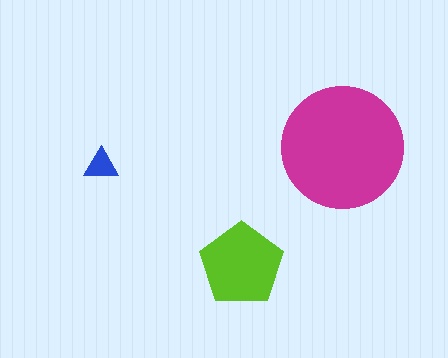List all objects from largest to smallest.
The magenta circle, the lime pentagon, the blue triangle.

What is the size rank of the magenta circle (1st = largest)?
1st.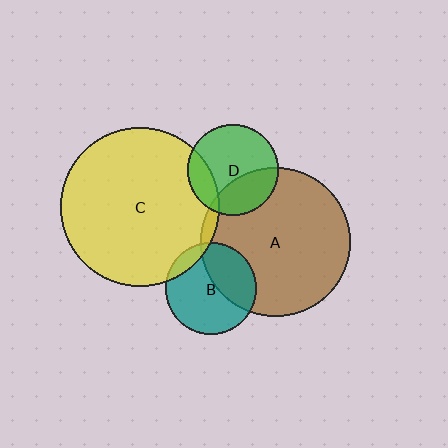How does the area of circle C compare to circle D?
Approximately 3.0 times.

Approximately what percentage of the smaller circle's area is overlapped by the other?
Approximately 10%.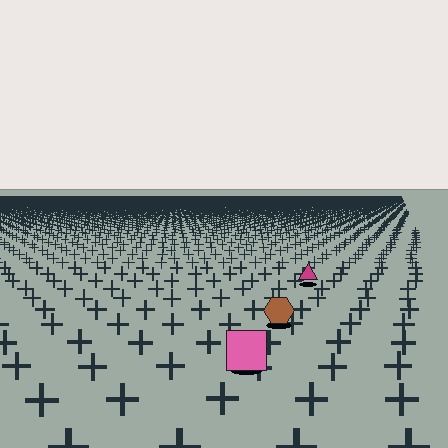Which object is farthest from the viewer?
The magenta triangle is farthest from the viewer. It appears smaller and the ground texture around it is denser.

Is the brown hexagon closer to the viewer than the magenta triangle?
Yes. The brown hexagon is closer — you can tell from the texture gradient: the ground texture is coarser near it.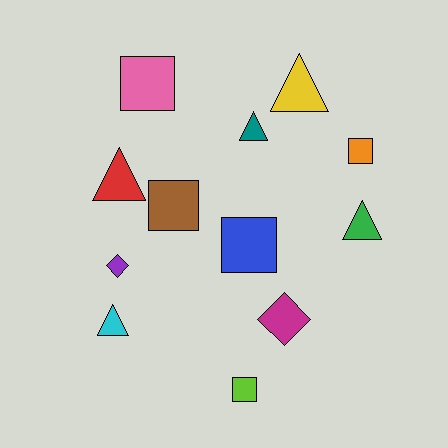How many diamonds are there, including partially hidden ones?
There are 2 diamonds.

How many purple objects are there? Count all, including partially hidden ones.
There is 1 purple object.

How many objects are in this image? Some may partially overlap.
There are 12 objects.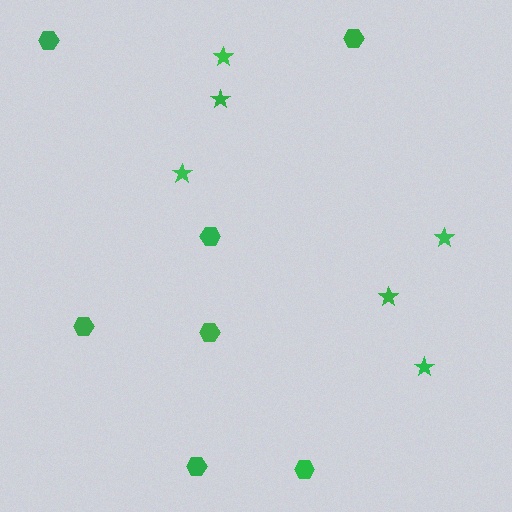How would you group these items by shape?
There are 2 groups: one group of stars (6) and one group of hexagons (7).